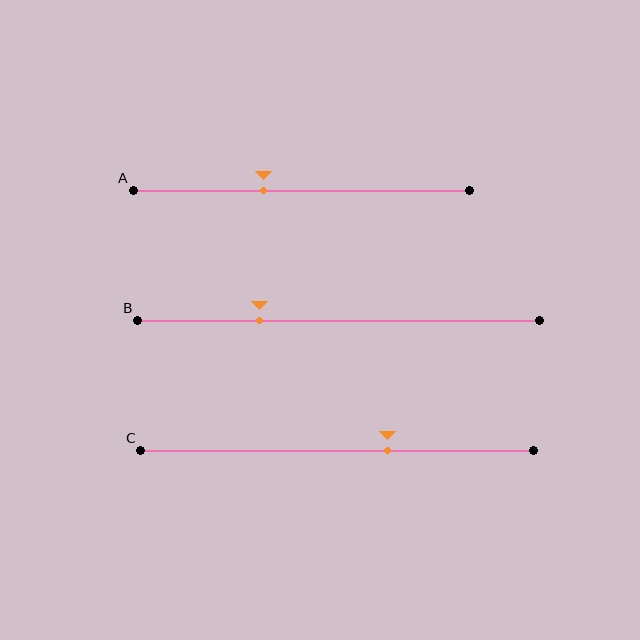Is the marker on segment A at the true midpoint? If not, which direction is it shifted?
No, the marker on segment A is shifted to the left by about 11% of the segment length.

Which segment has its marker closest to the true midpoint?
Segment A has its marker closest to the true midpoint.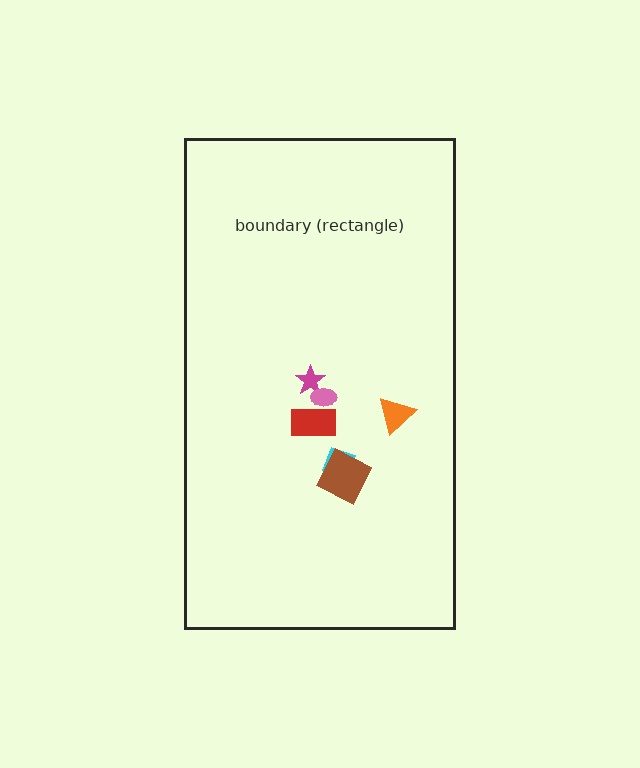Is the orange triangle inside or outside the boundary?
Inside.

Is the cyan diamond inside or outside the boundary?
Inside.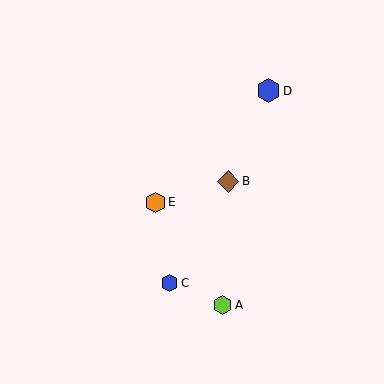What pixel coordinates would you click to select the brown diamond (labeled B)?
Click at (228, 181) to select the brown diamond B.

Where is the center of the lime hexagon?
The center of the lime hexagon is at (222, 305).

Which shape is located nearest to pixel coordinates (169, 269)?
The blue hexagon (labeled C) at (169, 283) is nearest to that location.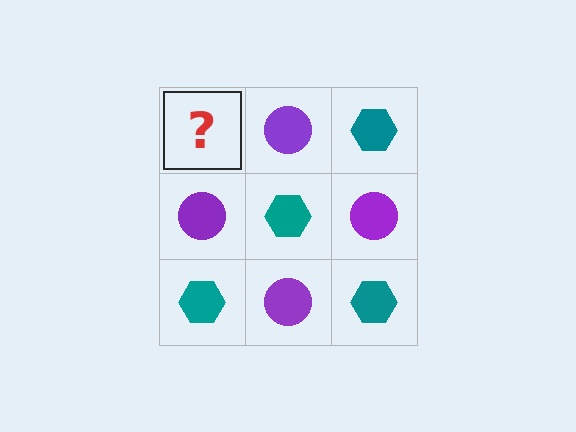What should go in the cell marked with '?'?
The missing cell should contain a teal hexagon.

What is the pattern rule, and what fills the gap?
The rule is that it alternates teal hexagon and purple circle in a checkerboard pattern. The gap should be filled with a teal hexagon.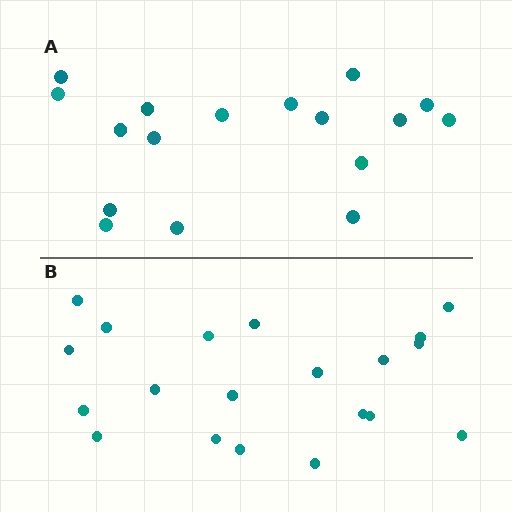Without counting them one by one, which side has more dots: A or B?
Region B (the bottom region) has more dots.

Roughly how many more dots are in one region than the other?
Region B has just a few more — roughly 2 or 3 more dots than region A.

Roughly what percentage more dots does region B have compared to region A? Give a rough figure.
About 20% more.